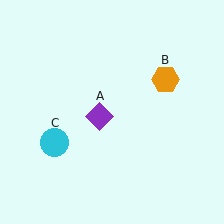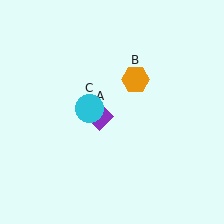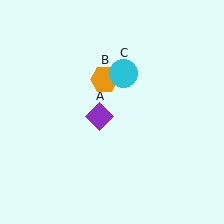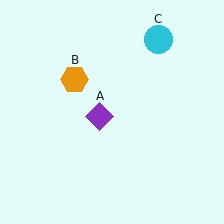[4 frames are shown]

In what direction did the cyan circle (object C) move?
The cyan circle (object C) moved up and to the right.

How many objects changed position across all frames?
2 objects changed position: orange hexagon (object B), cyan circle (object C).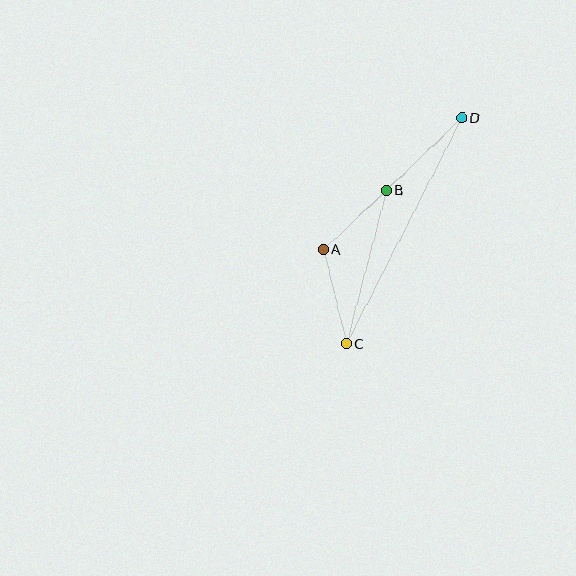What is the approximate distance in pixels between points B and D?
The distance between B and D is approximately 105 pixels.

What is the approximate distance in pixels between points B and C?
The distance between B and C is approximately 158 pixels.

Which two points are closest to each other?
Points A and B are closest to each other.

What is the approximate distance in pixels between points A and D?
The distance between A and D is approximately 191 pixels.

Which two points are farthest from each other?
Points C and D are farthest from each other.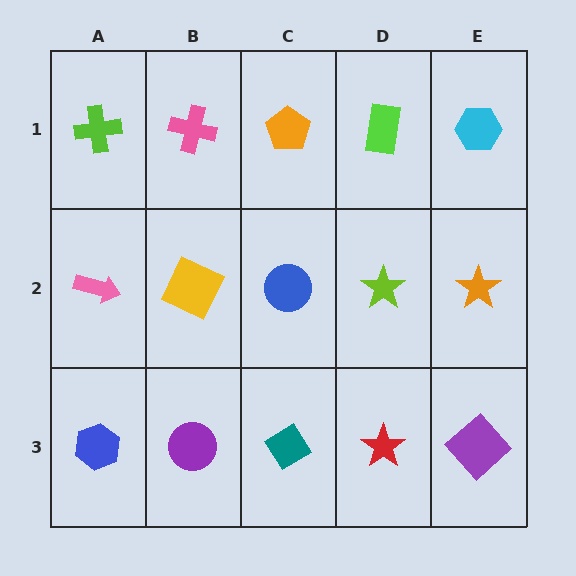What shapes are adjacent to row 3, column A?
A pink arrow (row 2, column A), a purple circle (row 3, column B).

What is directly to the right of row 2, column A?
A yellow square.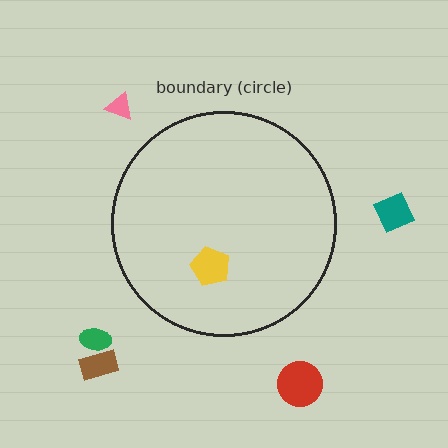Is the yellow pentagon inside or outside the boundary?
Inside.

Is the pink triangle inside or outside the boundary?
Outside.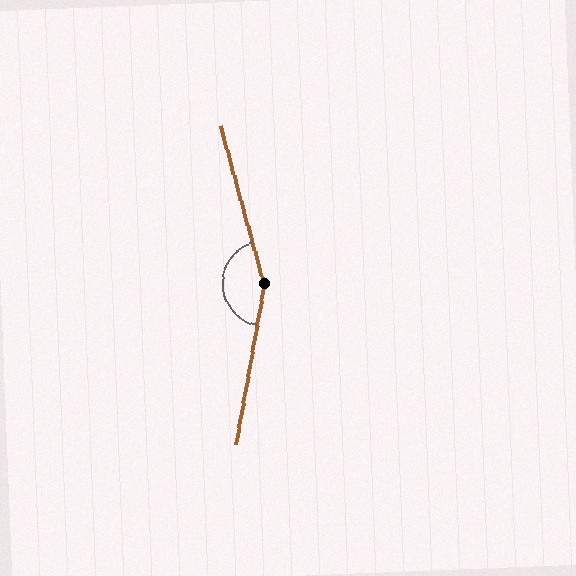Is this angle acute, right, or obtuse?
It is obtuse.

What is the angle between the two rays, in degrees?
Approximately 154 degrees.